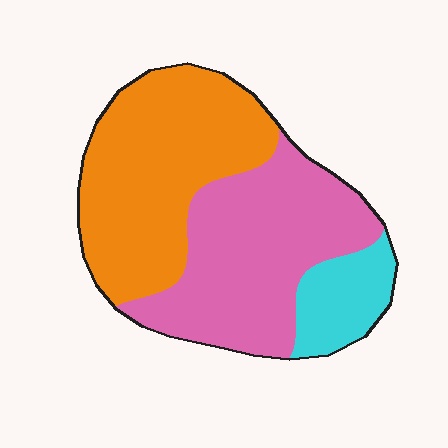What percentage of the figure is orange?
Orange covers roughly 45% of the figure.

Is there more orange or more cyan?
Orange.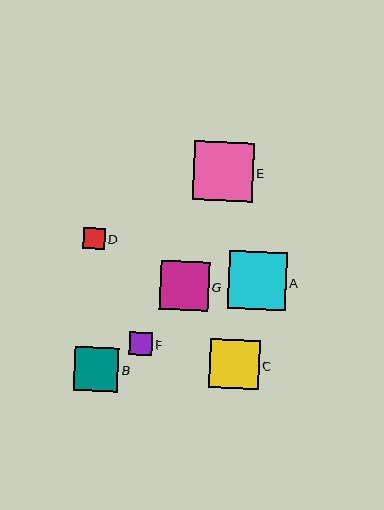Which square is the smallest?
Square D is the smallest with a size of approximately 21 pixels.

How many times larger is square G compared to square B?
Square G is approximately 1.1 times the size of square B.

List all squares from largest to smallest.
From largest to smallest: E, A, C, G, B, F, D.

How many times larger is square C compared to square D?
Square C is approximately 2.4 times the size of square D.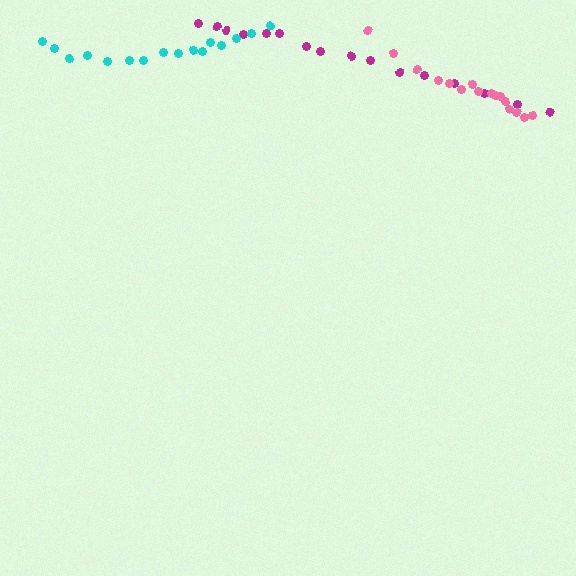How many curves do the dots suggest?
There are 3 distinct paths.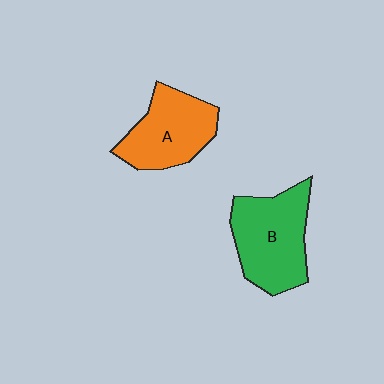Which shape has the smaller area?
Shape A (orange).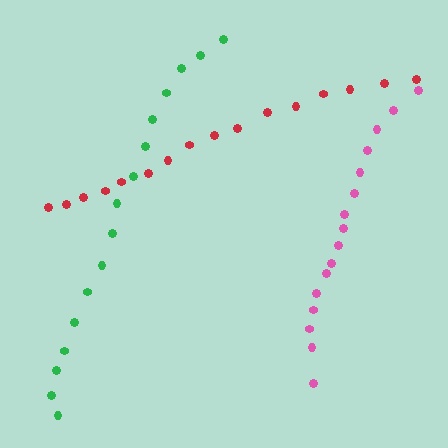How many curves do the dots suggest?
There are 3 distinct paths.